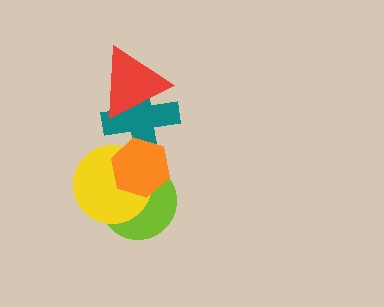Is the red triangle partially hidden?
No, no other shape covers it.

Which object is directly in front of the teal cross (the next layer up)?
The red triangle is directly in front of the teal cross.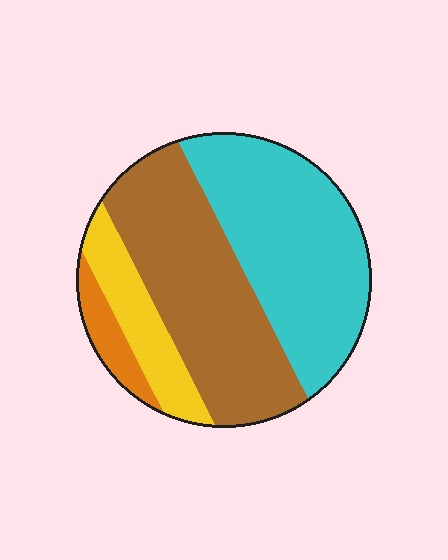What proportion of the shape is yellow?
Yellow takes up less than a sixth of the shape.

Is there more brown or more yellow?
Brown.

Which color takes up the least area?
Orange, at roughly 5%.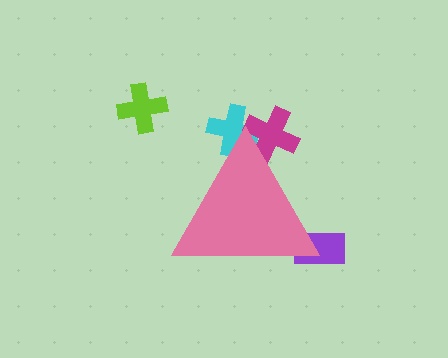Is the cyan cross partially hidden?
Yes, the cyan cross is partially hidden behind the pink triangle.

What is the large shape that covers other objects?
A pink triangle.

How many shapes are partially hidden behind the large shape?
3 shapes are partially hidden.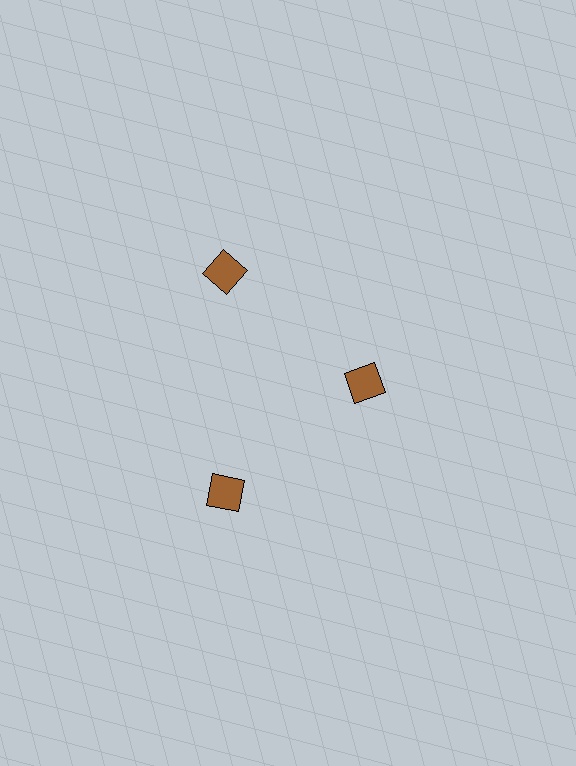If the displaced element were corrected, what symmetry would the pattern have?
It would have 3-fold rotational symmetry — the pattern would map onto itself every 120 degrees.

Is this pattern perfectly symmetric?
No. The 3 brown diamonds are arranged in a ring, but one element near the 3 o'clock position is pulled inward toward the center, breaking the 3-fold rotational symmetry.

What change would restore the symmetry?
The symmetry would be restored by moving it outward, back onto the ring so that all 3 diamonds sit at equal angles and equal distance from the center.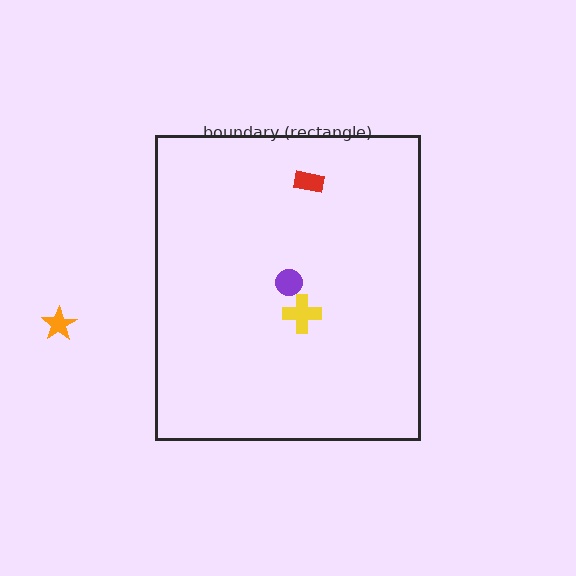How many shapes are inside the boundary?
3 inside, 1 outside.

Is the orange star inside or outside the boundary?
Outside.